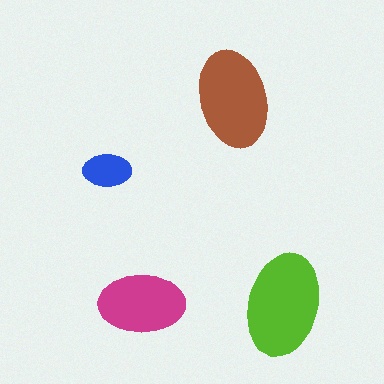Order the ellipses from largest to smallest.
the lime one, the brown one, the magenta one, the blue one.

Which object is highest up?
The brown ellipse is topmost.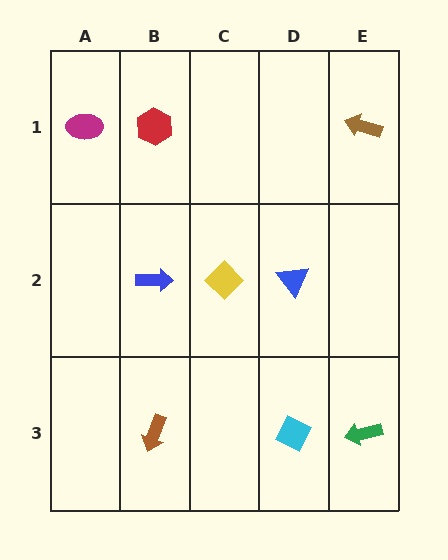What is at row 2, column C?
A yellow diamond.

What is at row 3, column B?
A brown arrow.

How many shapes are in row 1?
3 shapes.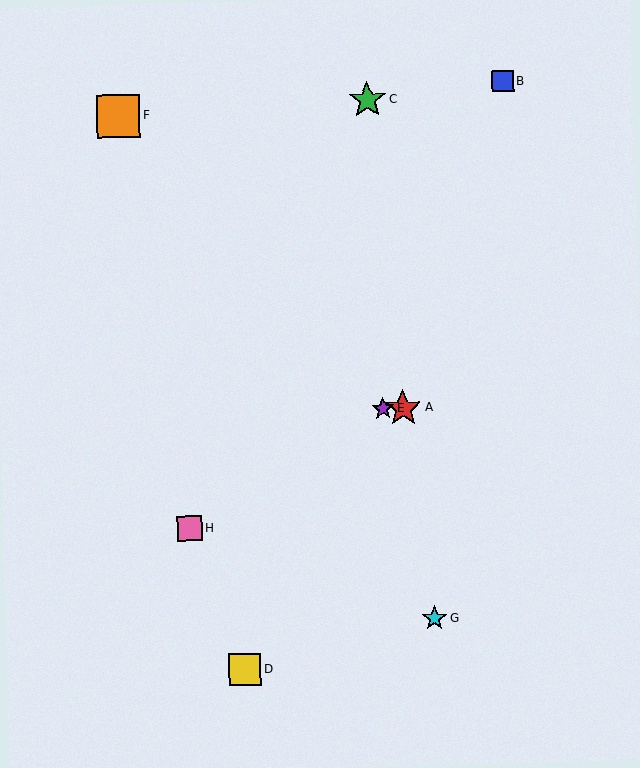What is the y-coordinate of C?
Object C is at y≈100.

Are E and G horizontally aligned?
No, E is at y≈409 and G is at y≈618.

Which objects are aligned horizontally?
Objects A, E are aligned horizontally.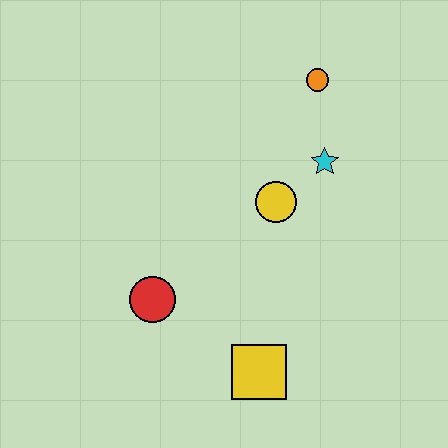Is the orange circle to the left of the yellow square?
No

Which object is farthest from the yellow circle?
The yellow square is farthest from the yellow circle.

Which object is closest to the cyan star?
The yellow circle is closest to the cyan star.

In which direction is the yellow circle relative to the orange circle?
The yellow circle is below the orange circle.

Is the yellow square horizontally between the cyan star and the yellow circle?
No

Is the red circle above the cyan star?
No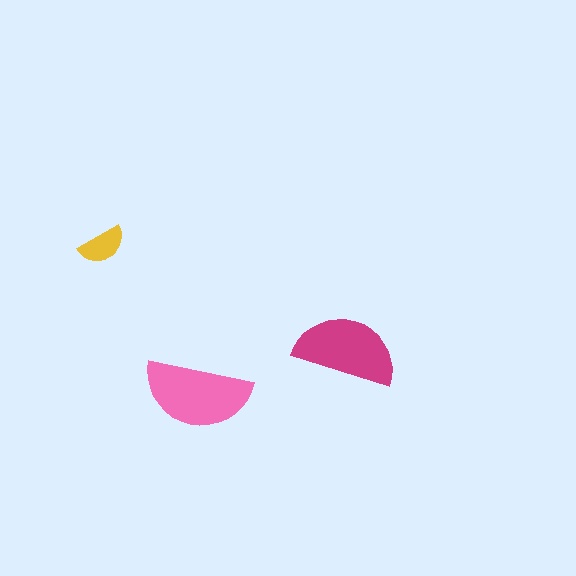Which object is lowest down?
The pink semicircle is bottommost.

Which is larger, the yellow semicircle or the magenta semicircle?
The magenta one.